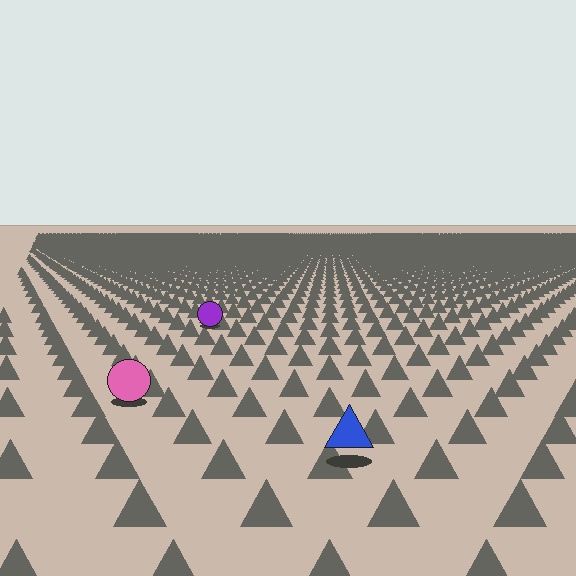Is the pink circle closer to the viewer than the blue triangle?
No. The blue triangle is closer — you can tell from the texture gradient: the ground texture is coarser near it.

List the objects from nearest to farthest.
From nearest to farthest: the blue triangle, the pink circle, the purple circle.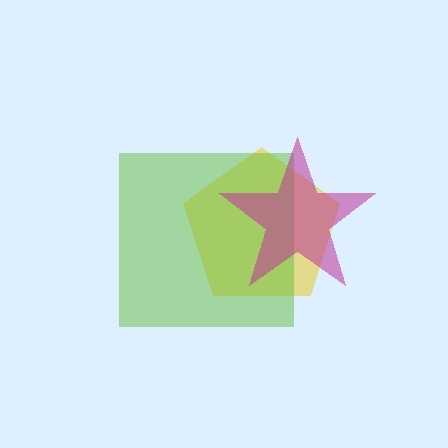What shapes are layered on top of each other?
The layered shapes are: a yellow pentagon, a lime square, a magenta star.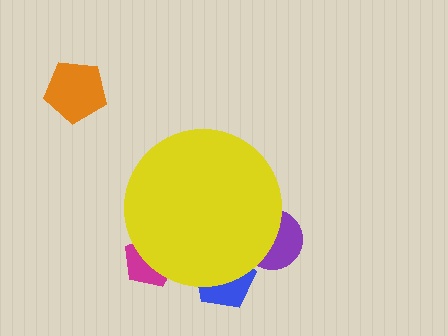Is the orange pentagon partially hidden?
No, the orange pentagon is fully visible.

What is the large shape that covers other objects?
A yellow circle.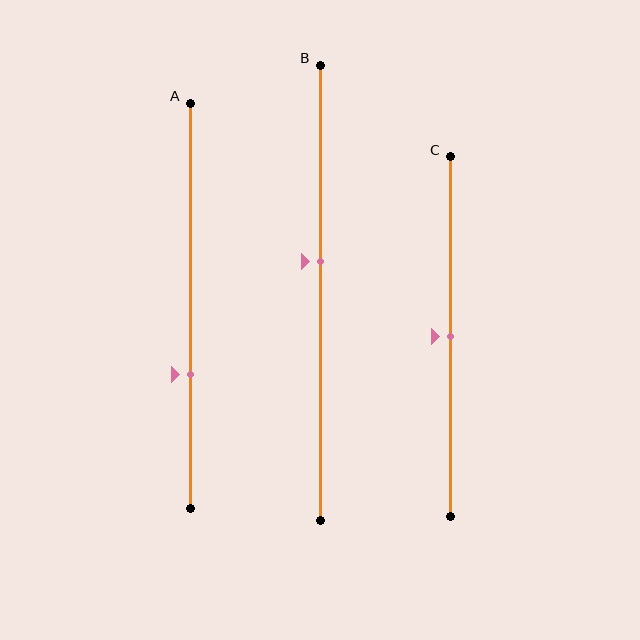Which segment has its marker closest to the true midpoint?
Segment C has its marker closest to the true midpoint.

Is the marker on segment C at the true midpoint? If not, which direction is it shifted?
Yes, the marker on segment C is at the true midpoint.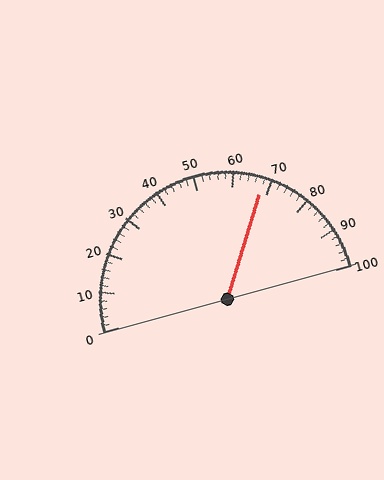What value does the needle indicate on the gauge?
The needle indicates approximately 68.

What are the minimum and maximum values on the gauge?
The gauge ranges from 0 to 100.